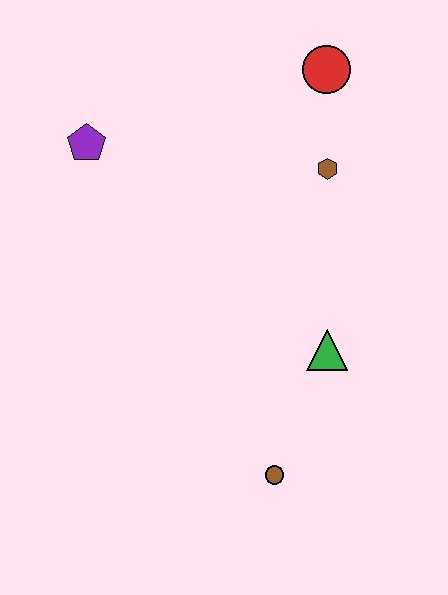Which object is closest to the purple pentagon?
The brown hexagon is closest to the purple pentagon.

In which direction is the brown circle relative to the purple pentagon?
The brown circle is below the purple pentagon.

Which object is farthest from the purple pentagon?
The brown circle is farthest from the purple pentagon.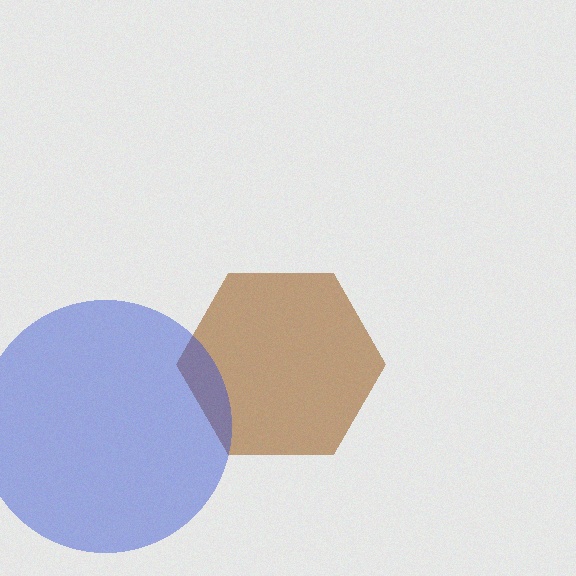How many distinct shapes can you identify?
There are 2 distinct shapes: a brown hexagon, a blue circle.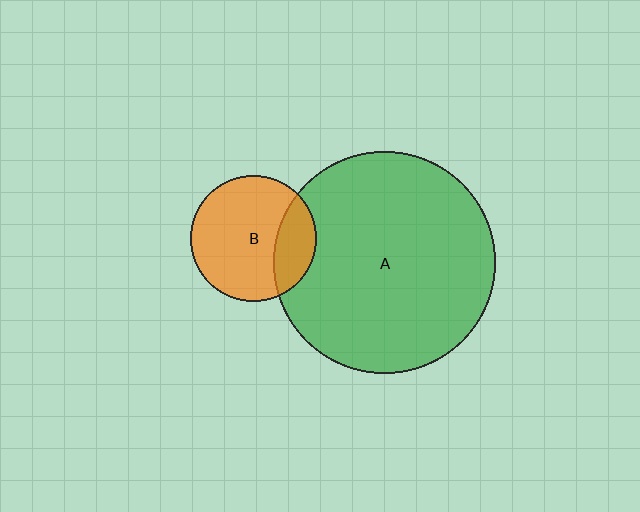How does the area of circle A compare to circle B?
Approximately 3.1 times.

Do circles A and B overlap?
Yes.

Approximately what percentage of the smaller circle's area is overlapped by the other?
Approximately 25%.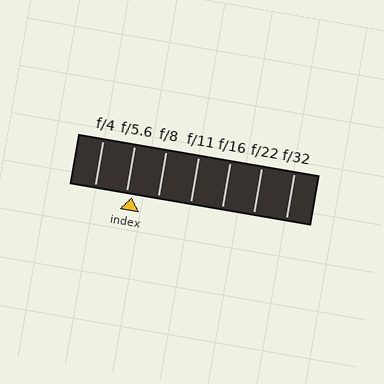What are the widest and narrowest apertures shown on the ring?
The widest aperture shown is f/4 and the narrowest is f/32.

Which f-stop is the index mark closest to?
The index mark is closest to f/5.6.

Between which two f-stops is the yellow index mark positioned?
The index mark is between f/5.6 and f/8.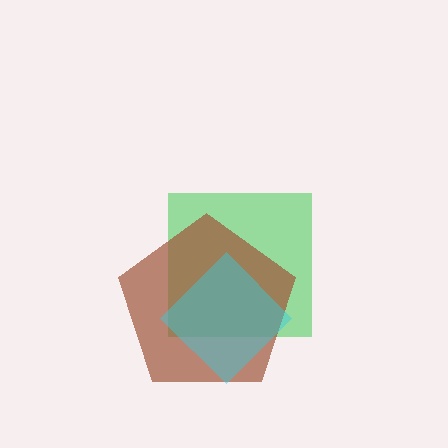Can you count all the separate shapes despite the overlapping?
Yes, there are 3 separate shapes.